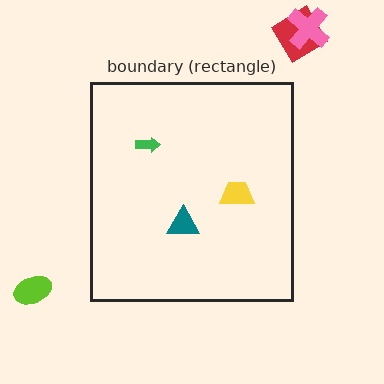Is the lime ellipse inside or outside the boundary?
Outside.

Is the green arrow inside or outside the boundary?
Inside.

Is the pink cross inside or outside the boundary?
Outside.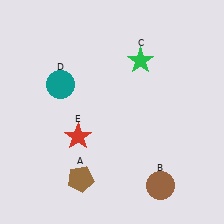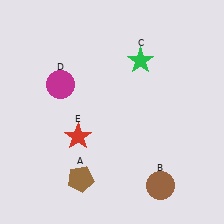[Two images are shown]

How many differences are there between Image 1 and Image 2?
There is 1 difference between the two images.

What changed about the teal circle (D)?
In Image 1, D is teal. In Image 2, it changed to magenta.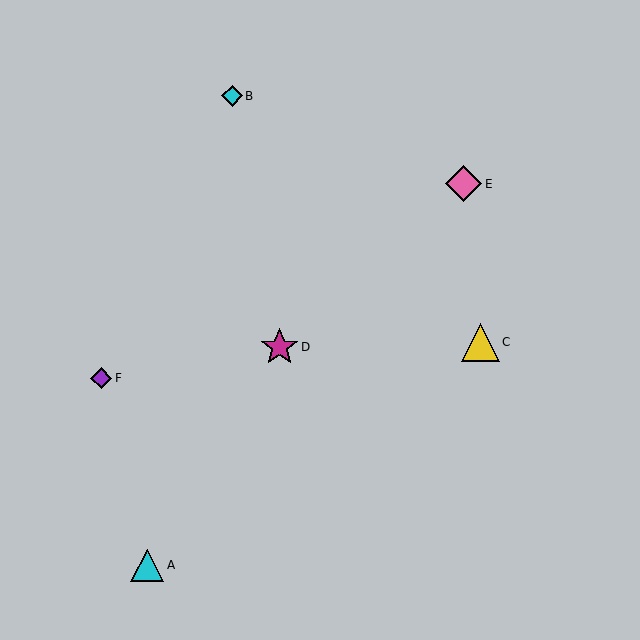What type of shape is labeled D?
Shape D is a magenta star.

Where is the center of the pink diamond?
The center of the pink diamond is at (464, 184).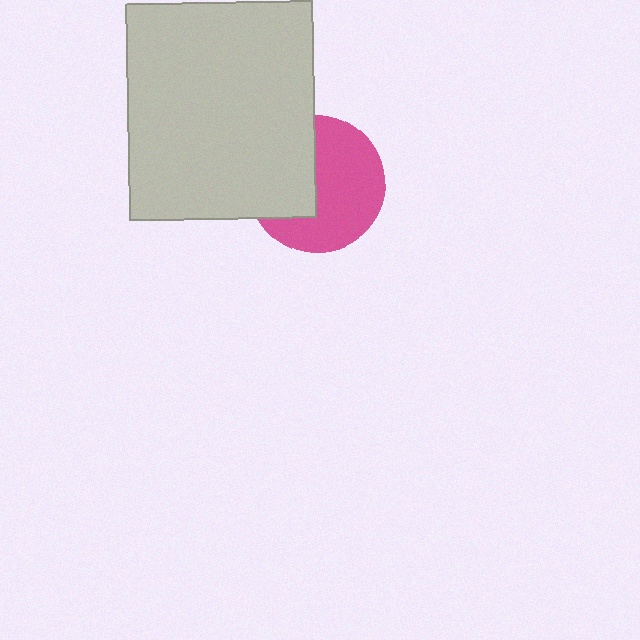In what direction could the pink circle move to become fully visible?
The pink circle could move right. That would shift it out from behind the light gray rectangle entirely.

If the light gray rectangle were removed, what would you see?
You would see the complete pink circle.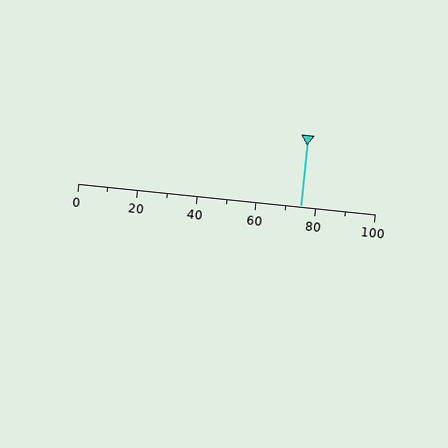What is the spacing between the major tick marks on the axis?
The major ticks are spaced 20 apart.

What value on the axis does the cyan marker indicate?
The marker indicates approximately 75.